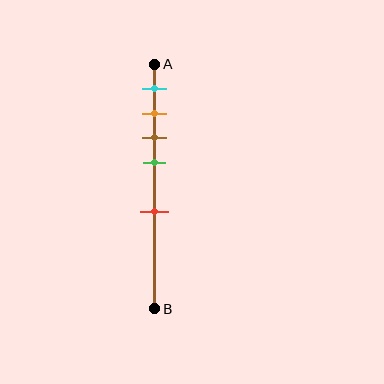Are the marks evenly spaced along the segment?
No, the marks are not evenly spaced.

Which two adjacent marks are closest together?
The orange and brown marks are the closest adjacent pair.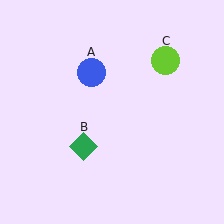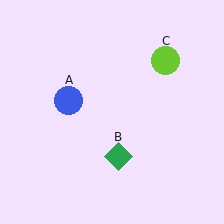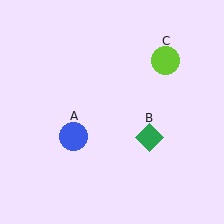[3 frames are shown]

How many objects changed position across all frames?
2 objects changed position: blue circle (object A), green diamond (object B).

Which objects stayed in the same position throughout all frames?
Lime circle (object C) remained stationary.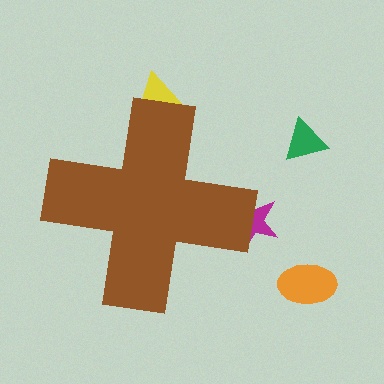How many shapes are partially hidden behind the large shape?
2 shapes are partially hidden.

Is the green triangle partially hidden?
No, the green triangle is fully visible.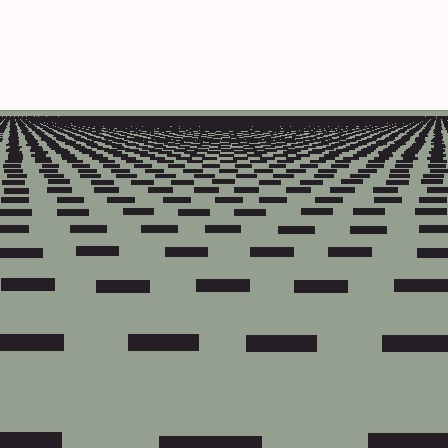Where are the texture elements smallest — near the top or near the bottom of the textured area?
Near the top.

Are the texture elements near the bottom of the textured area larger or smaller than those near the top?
Larger. Near the bottom, elements are closer to the viewer and appear at a bigger on-screen size.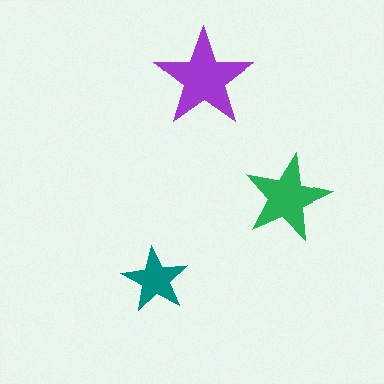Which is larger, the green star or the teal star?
The green one.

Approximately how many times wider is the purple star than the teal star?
About 1.5 times wider.